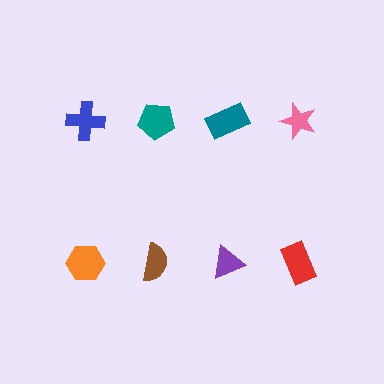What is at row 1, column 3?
A teal rectangle.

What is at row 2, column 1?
An orange hexagon.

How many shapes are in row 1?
4 shapes.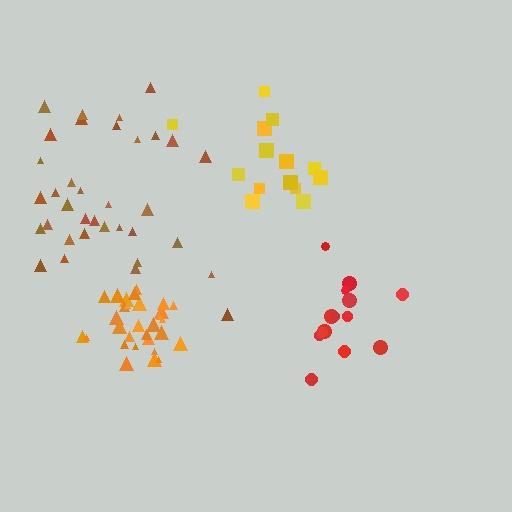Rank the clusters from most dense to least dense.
orange, red, brown, yellow.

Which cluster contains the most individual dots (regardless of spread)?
Brown (35).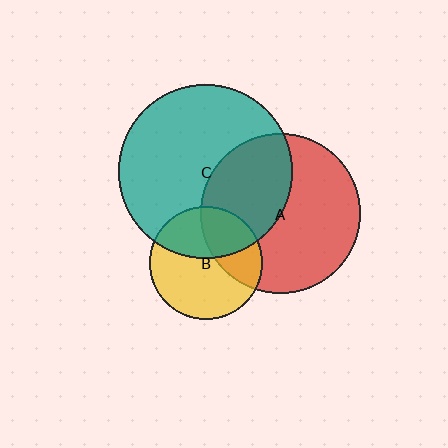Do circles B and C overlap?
Yes.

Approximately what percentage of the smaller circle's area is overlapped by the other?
Approximately 40%.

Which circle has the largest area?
Circle C (teal).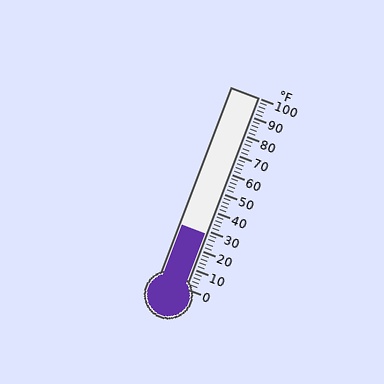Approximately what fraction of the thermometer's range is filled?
The thermometer is filled to approximately 30% of its range.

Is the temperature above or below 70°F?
The temperature is below 70°F.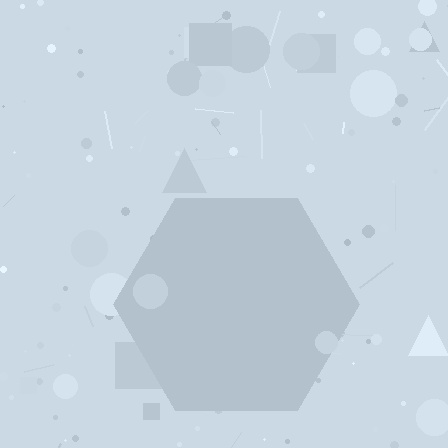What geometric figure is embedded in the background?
A hexagon is embedded in the background.